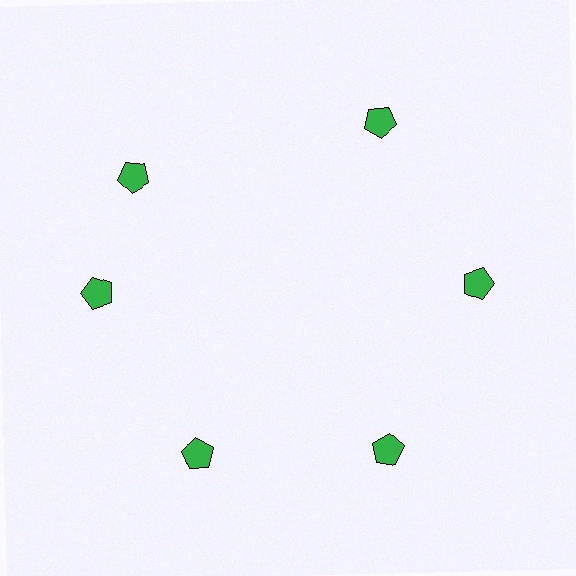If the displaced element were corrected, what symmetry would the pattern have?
It would have 6-fold rotational symmetry — the pattern would map onto itself every 60 degrees.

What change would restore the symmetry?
The symmetry would be restored by rotating it back into even spacing with its neighbors so that all 6 pentagons sit at equal angles and equal distance from the center.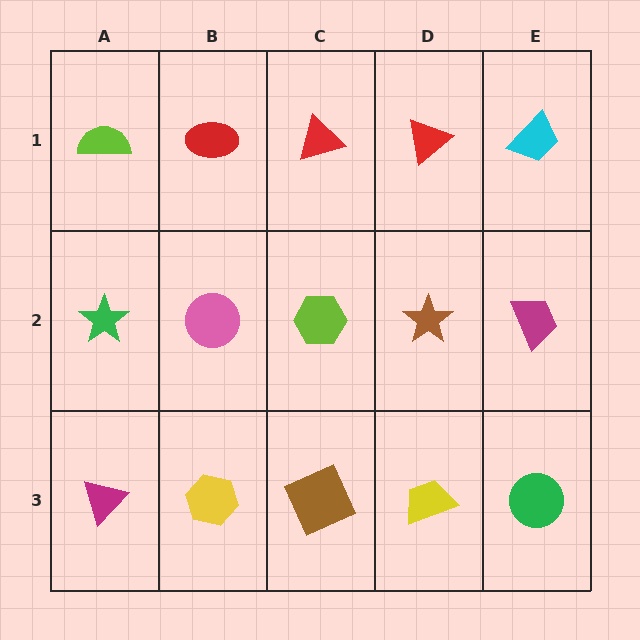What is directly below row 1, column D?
A brown star.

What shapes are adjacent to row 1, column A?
A green star (row 2, column A), a red ellipse (row 1, column B).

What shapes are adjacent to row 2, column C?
A red triangle (row 1, column C), a brown square (row 3, column C), a pink circle (row 2, column B), a brown star (row 2, column D).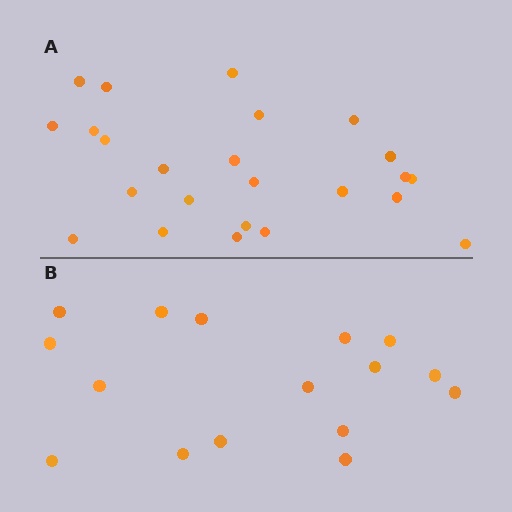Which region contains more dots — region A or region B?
Region A (the top region) has more dots.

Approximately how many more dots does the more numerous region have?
Region A has roughly 8 or so more dots than region B.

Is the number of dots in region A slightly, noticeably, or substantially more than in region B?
Region A has substantially more. The ratio is roughly 1.5 to 1.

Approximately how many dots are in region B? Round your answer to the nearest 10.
About 20 dots. (The exact count is 16, which rounds to 20.)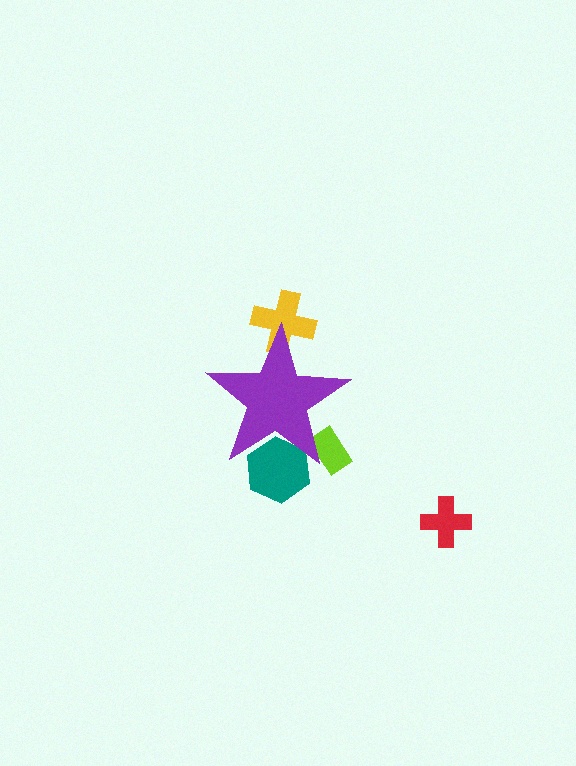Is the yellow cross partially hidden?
Yes, the yellow cross is partially hidden behind the purple star.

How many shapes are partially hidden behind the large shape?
3 shapes are partially hidden.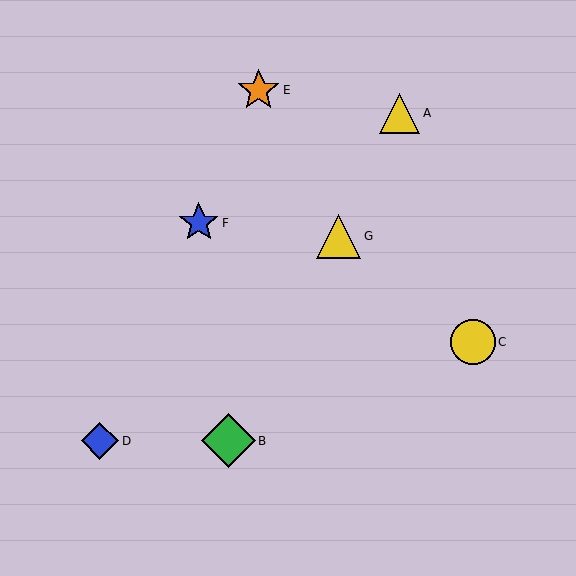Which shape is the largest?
The green diamond (labeled B) is the largest.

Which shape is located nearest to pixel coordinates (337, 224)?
The yellow triangle (labeled G) at (339, 236) is nearest to that location.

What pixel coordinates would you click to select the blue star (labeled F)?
Click at (199, 223) to select the blue star F.